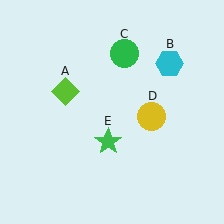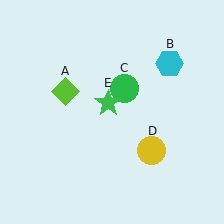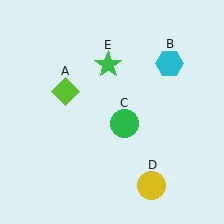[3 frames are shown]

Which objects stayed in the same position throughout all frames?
Lime diamond (object A) and cyan hexagon (object B) remained stationary.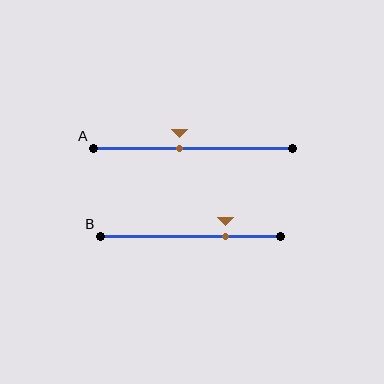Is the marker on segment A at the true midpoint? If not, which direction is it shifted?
No, the marker on segment A is shifted to the left by about 7% of the segment length.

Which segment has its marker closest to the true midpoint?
Segment A has its marker closest to the true midpoint.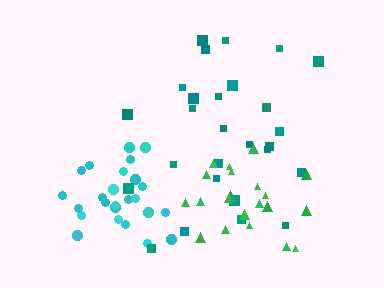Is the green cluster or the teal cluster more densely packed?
Green.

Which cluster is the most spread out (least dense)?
Teal.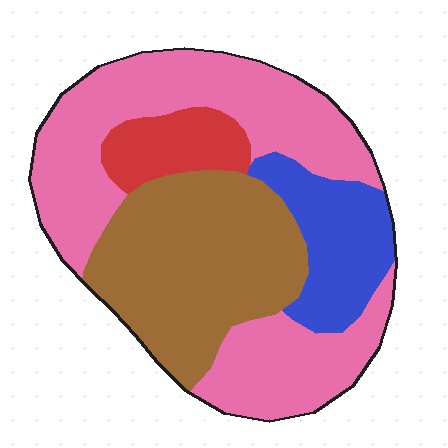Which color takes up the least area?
Red, at roughly 10%.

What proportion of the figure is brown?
Brown covers roughly 30% of the figure.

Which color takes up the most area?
Pink, at roughly 45%.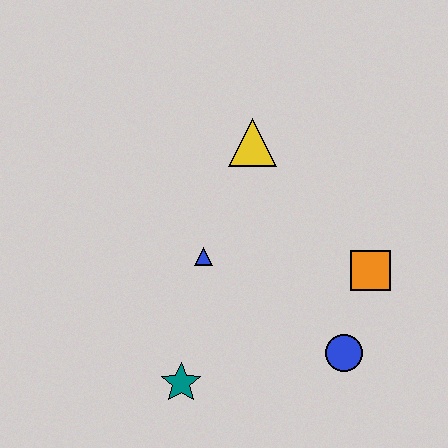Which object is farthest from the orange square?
The teal star is farthest from the orange square.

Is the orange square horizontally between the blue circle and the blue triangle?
No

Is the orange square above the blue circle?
Yes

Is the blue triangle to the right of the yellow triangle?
No